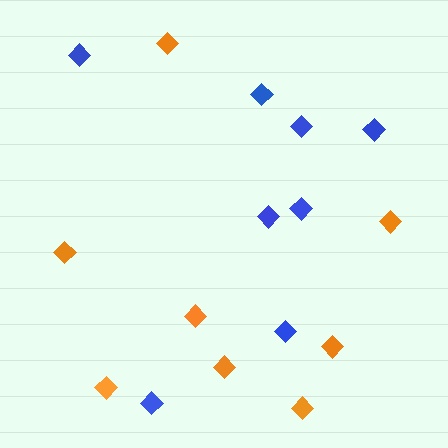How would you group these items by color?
There are 2 groups: one group of orange diamonds (8) and one group of blue diamonds (8).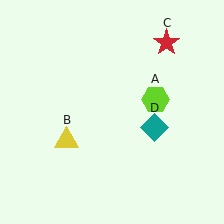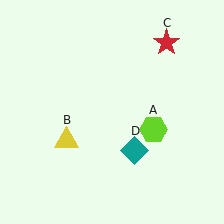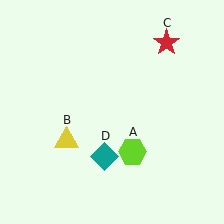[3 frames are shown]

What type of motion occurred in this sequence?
The lime hexagon (object A), teal diamond (object D) rotated clockwise around the center of the scene.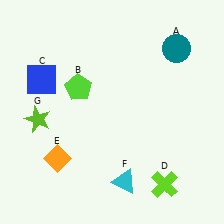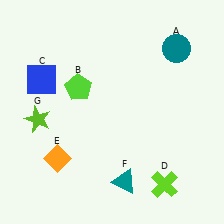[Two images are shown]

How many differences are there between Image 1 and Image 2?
There is 1 difference between the two images.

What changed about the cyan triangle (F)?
In Image 1, F is cyan. In Image 2, it changed to teal.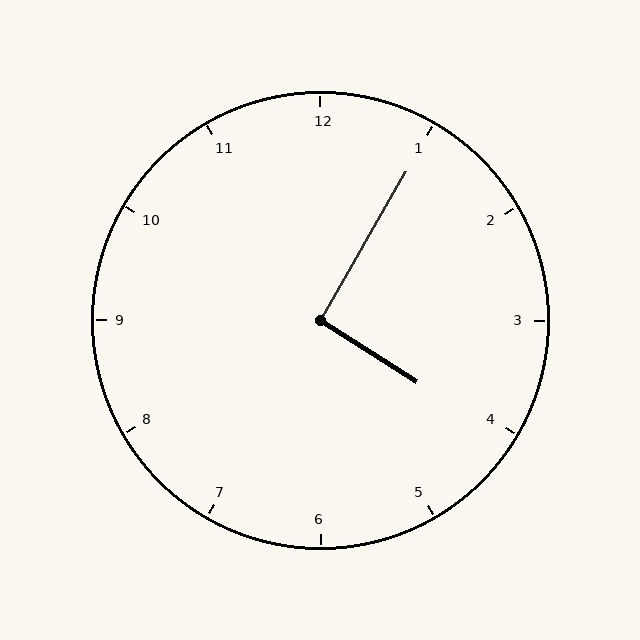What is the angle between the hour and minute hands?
Approximately 92 degrees.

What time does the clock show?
4:05.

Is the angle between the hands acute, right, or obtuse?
It is right.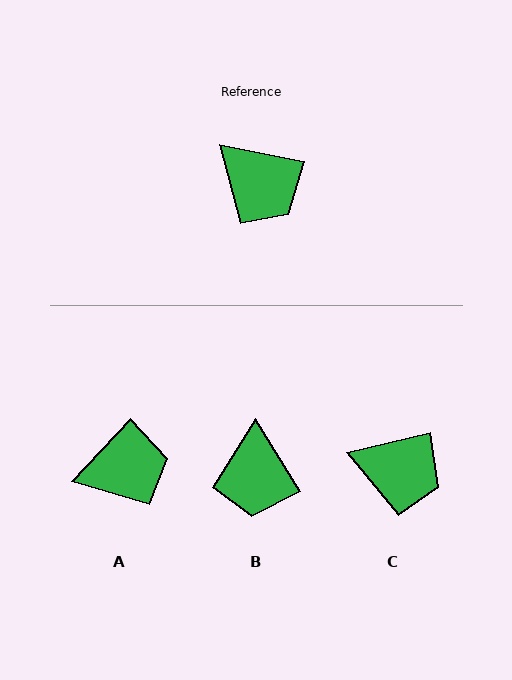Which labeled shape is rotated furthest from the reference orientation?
A, about 58 degrees away.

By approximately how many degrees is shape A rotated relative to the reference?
Approximately 58 degrees counter-clockwise.